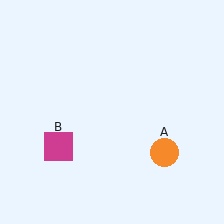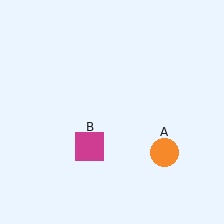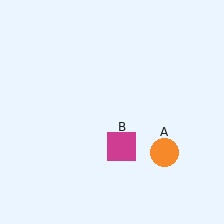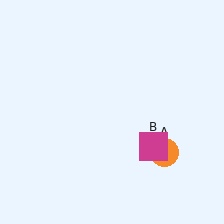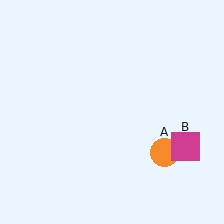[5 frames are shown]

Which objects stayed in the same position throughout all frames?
Orange circle (object A) remained stationary.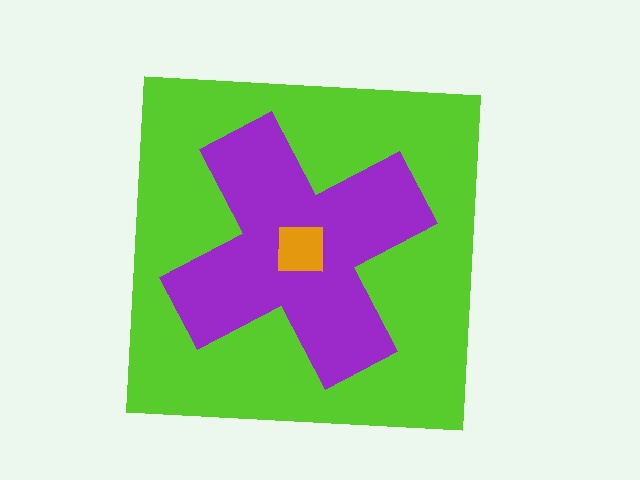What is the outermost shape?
The lime square.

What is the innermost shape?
The orange square.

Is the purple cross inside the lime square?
Yes.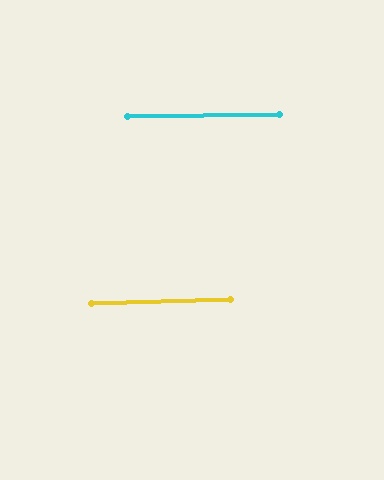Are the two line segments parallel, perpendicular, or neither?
Parallel — their directions differ by only 1.0°.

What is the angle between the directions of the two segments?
Approximately 1 degree.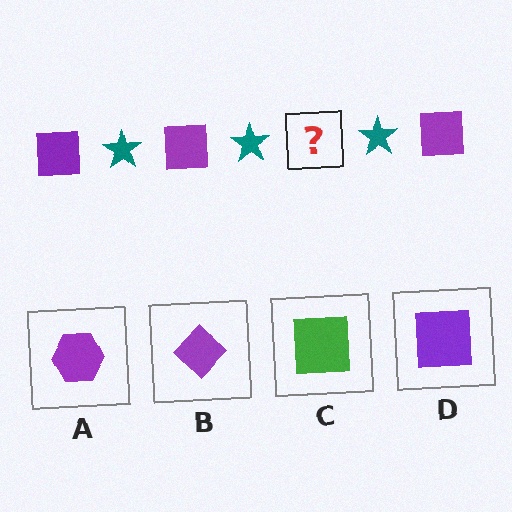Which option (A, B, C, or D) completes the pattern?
D.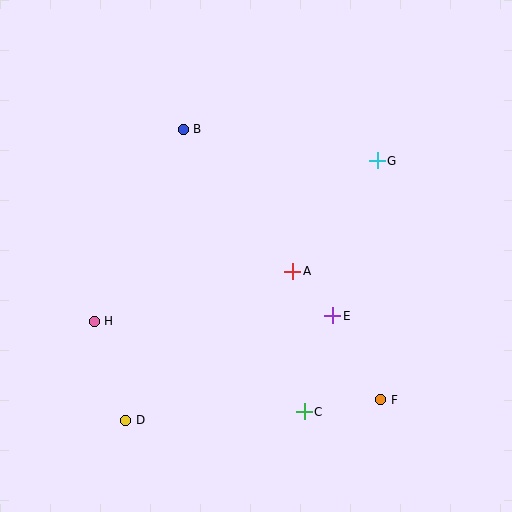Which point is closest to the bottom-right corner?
Point F is closest to the bottom-right corner.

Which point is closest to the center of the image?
Point A at (293, 271) is closest to the center.